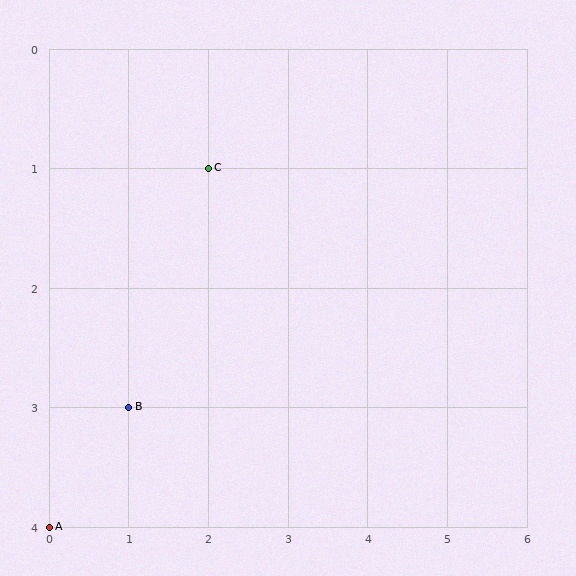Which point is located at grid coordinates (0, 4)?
Point A is at (0, 4).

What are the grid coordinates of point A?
Point A is at grid coordinates (0, 4).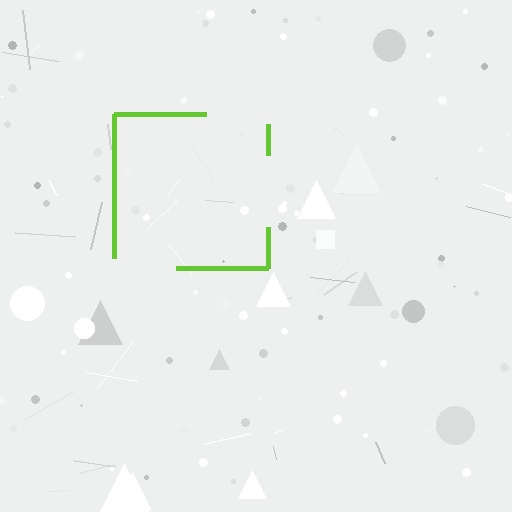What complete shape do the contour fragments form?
The contour fragments form a square.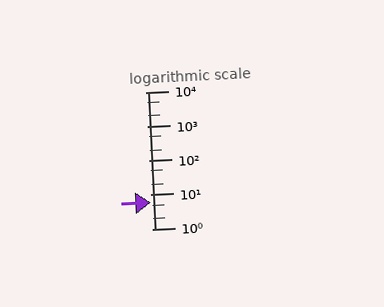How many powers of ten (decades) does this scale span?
The scale spans 4 decades, from 1 to 10000.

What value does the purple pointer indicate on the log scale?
The pointer indicates approximately 6.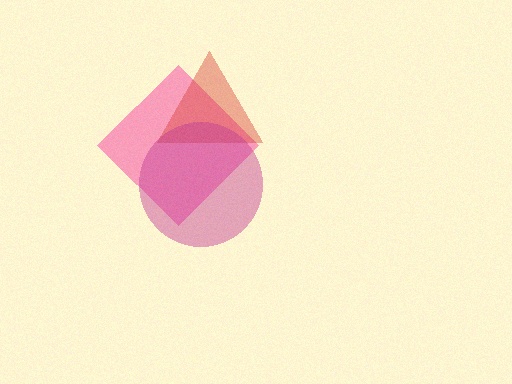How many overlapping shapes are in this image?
There are 3 overlapping shapes in the image.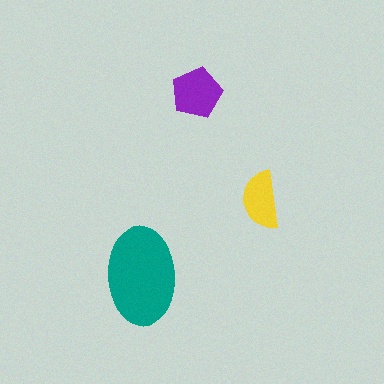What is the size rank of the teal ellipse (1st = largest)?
1st.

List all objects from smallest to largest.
The yellow semicircle, the purple pentagon, the teal ellipse.